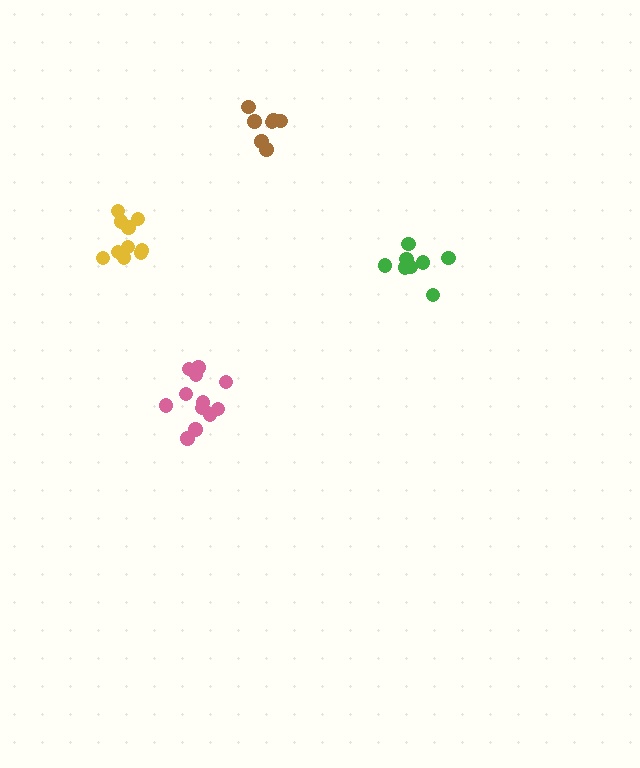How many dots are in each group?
Group 1: 12 dots, Group 2: 8 dots, Group 3: 10 dots, Group 4: 7 dots (37 total).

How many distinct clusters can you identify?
There are 4 distinct clusters.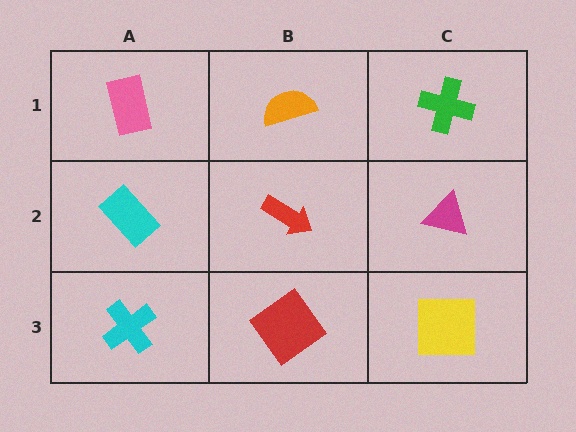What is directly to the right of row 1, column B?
A green cross.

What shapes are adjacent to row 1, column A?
A cyan rectangle (row 2, column A), an orange semicircle (row 1, column B).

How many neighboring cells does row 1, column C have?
2.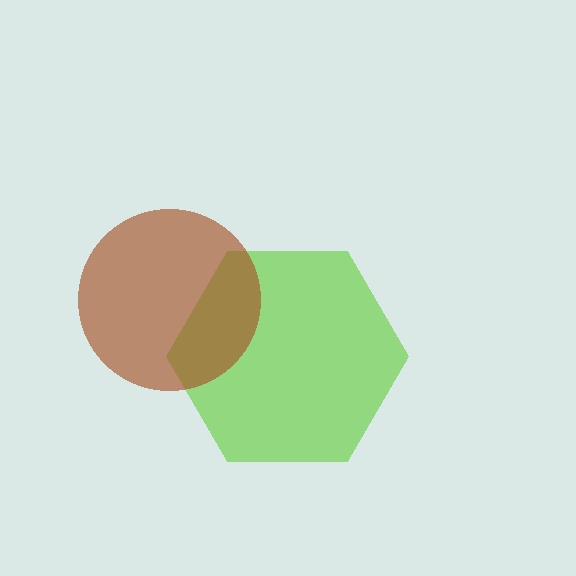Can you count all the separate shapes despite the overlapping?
Yes, there are 2 separate shapes.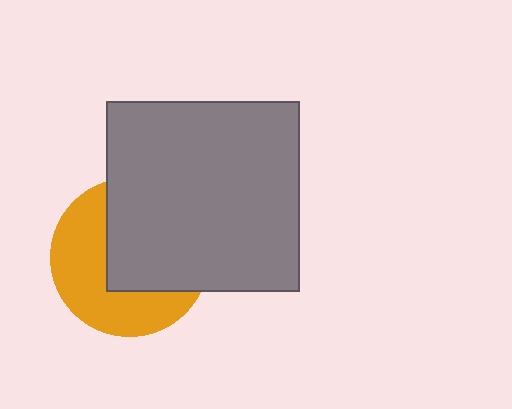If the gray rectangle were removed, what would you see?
You would see the complete orange circle.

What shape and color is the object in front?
The object in front is a gray rectangle.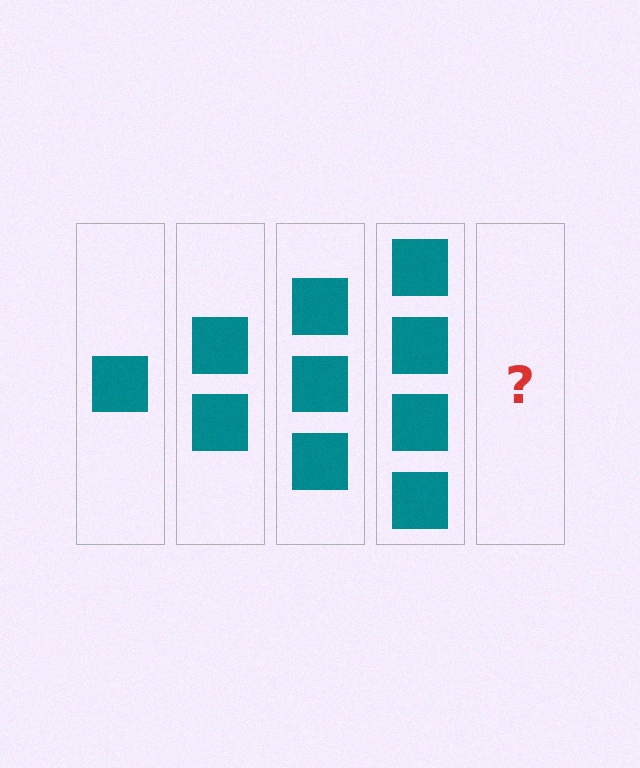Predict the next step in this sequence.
The next step is 5 squares.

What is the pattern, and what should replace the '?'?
The pattern is that each step adds one more square. The '?' should be 5 squares.